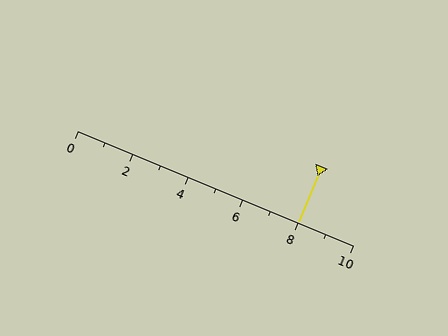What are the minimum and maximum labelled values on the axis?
The axis runs from 0 to 10.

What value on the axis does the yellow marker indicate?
The marker indicates approximately 8.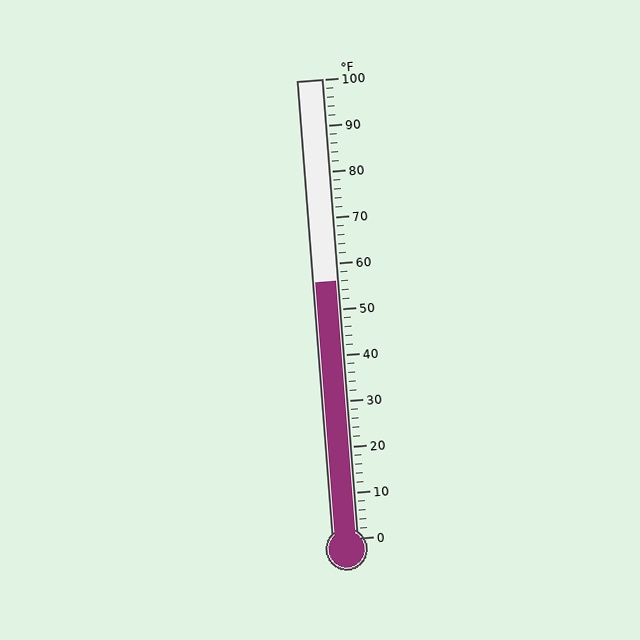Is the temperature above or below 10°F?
The temperature is above 10°F.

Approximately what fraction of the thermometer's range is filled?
The thermometer is filled to approximately 55% of its range.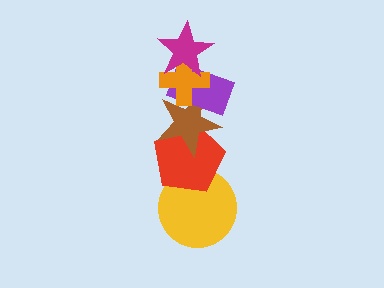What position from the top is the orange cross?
The orange cross is 2nd from the top.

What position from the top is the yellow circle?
The yellow circle is 6th from the top.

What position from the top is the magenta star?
The magenta star is 1st from the top.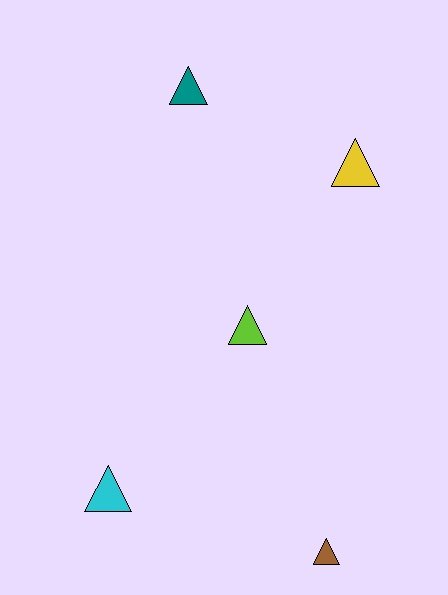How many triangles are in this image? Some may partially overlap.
There are 5 triangles.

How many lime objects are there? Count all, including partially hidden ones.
There is 1 lime object.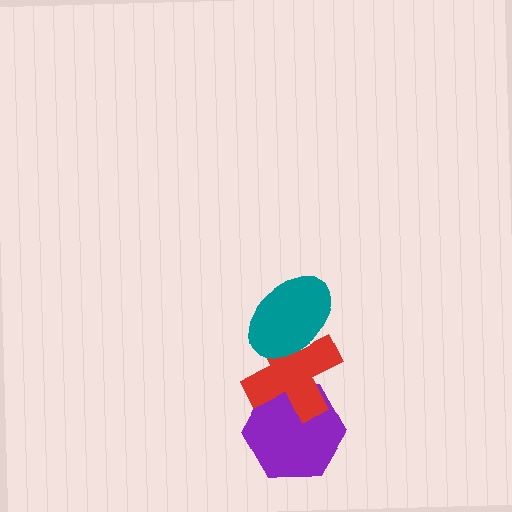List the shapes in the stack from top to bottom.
From top to bottom: the teal ellipse, the red cross, the purple hexagon.